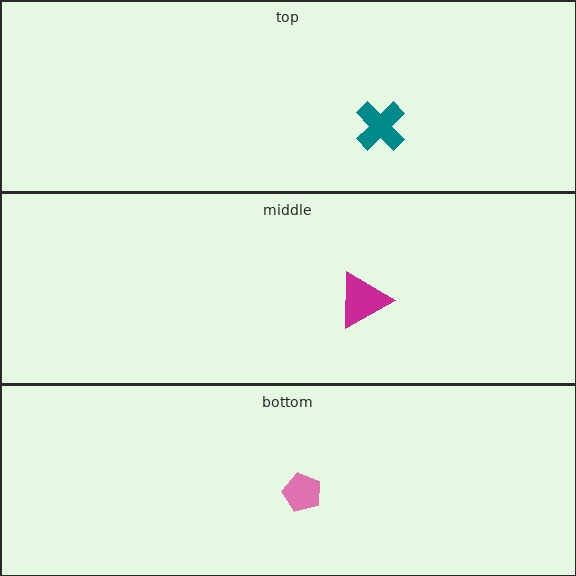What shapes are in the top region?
The teal cross.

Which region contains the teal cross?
The top region.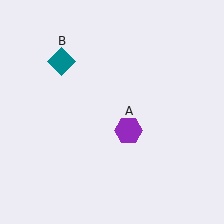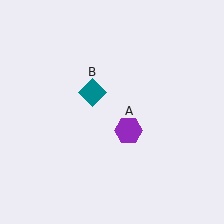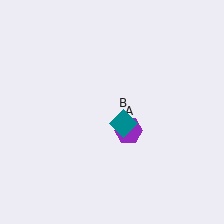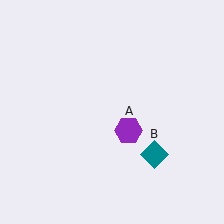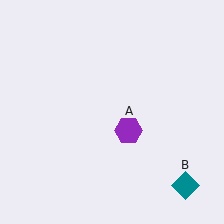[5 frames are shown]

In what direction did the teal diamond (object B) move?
The teal diamond (object B) moved down and to the right.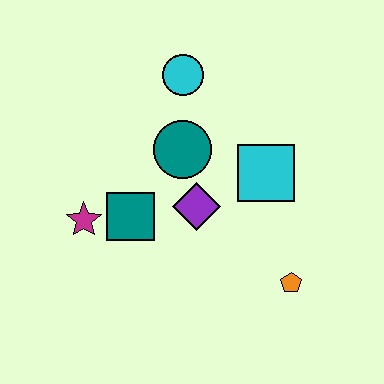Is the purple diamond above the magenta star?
Yes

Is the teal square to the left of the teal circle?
Yes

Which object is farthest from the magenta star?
The orange pentagon is farthest from the magenta star.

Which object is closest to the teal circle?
The purple diamond is closest to the teal circle.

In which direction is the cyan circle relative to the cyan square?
The cyan circle is above the cyan square.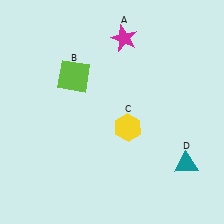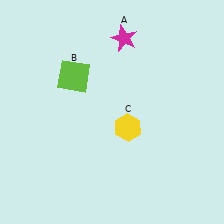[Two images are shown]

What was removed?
The teal triangle (D) was removed in Image 2.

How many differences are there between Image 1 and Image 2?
There is 1 difference between the two images.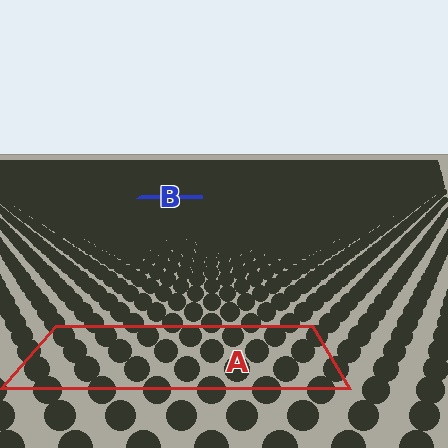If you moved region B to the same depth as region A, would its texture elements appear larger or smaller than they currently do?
They would appear larger. At a closer depth, the same texture elements are projected at a bigger on-screen size.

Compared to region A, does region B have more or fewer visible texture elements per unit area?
Region B has more texture elements per unit area — they are packed more densely because it is farther away.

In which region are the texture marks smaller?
The texture marks are smaller in region B, because it is farther away.